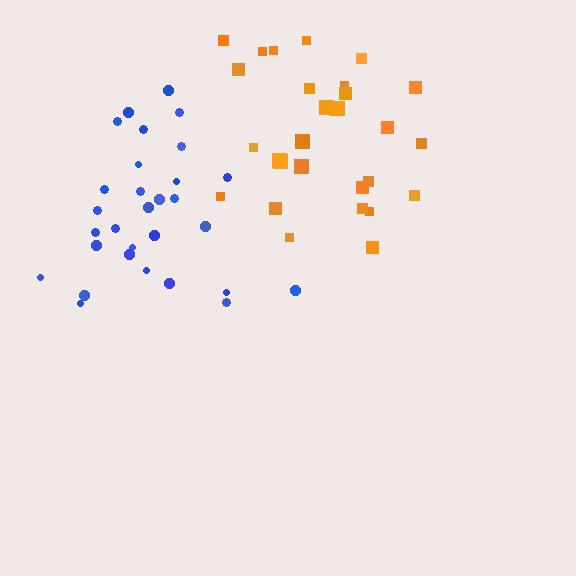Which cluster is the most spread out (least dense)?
Orange.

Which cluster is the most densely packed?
Blue.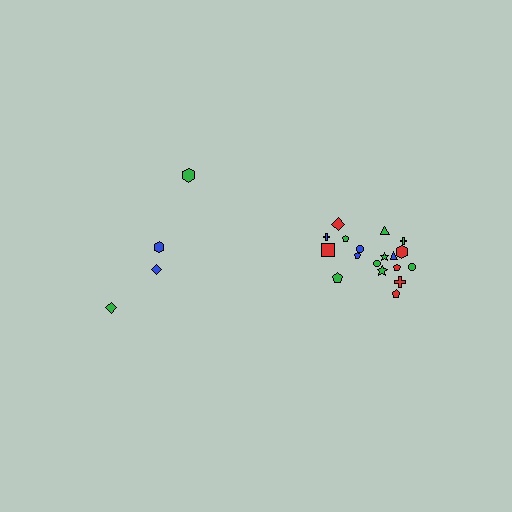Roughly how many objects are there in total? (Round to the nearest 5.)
Roughly 20 objects in total.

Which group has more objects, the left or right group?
The right group.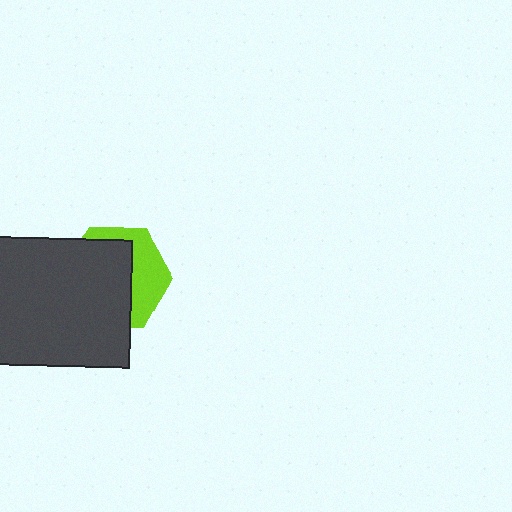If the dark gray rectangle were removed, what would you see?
You would see the complete lime hexagon.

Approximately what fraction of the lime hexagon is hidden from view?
Roughly 62% of the lime hexagon is hidden behind the dark gray rectangle.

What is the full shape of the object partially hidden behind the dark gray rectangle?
The partially hidden object is a lime hexagon.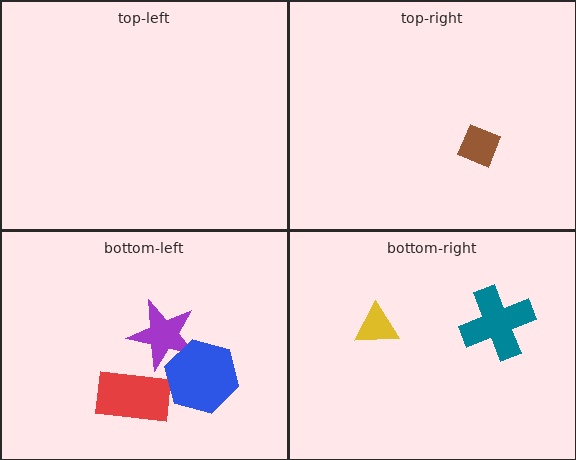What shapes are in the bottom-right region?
The teal cross, the yellow triangle.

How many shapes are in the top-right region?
1.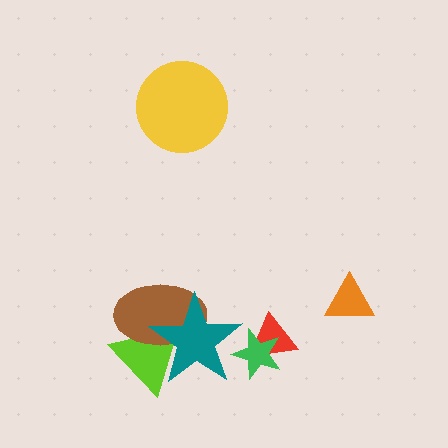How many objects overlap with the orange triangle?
0 objects overlap with the orange triangle.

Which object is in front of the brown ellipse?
The teal star is in front of the brown ellipse.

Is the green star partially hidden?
Yes, it is partially covered by another shape.